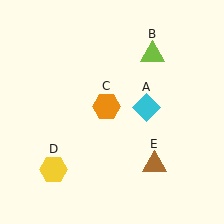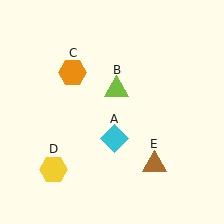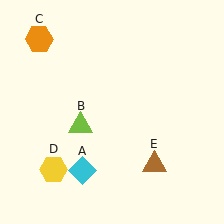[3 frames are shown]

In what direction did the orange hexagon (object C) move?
The orange hexagon (object C) moved up and to the left.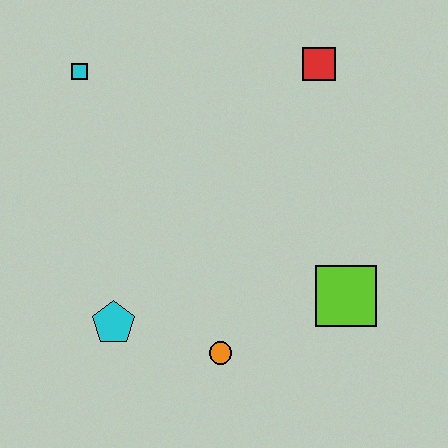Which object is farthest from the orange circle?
The cyan square is farthest from the orange circle.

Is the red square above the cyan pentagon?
Yes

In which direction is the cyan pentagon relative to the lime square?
The cyan pentagon is to the left of the lime square.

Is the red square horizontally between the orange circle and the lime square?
Yes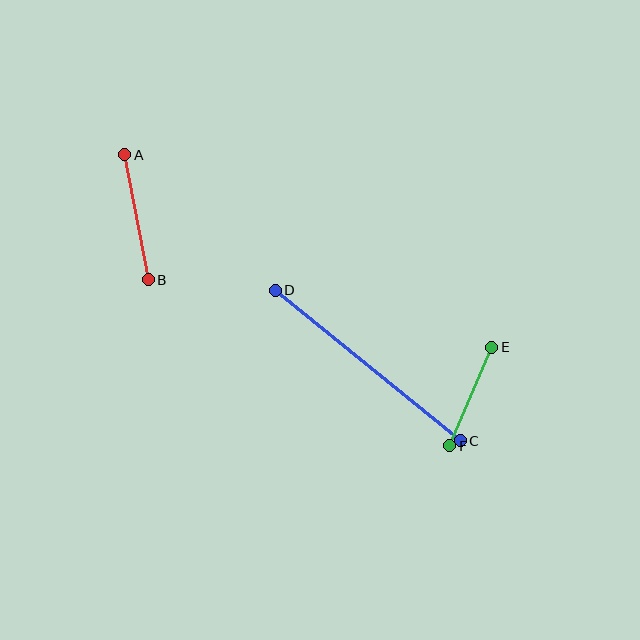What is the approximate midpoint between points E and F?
The midpoint is at approximately (471, 397) pixels.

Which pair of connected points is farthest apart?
Points C and D are farthest apart.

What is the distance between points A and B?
The distance is approximately 127 pixels.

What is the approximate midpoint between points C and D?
The midpoint is at approximately (368, 366) pixels.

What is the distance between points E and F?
The distance is approximately 107 pixels.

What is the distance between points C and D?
The distance is approximately 239 pixels.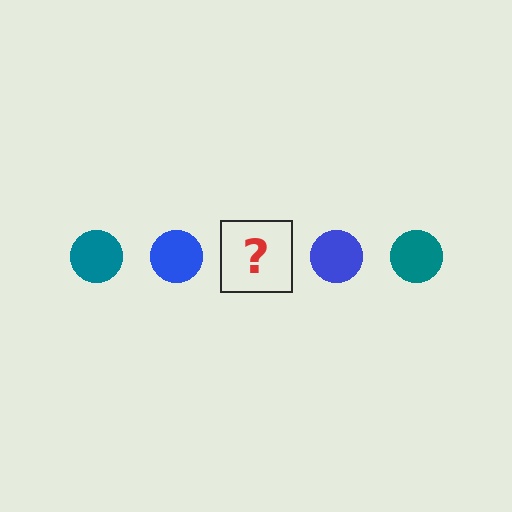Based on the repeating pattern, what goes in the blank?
The blank should be a teal circle.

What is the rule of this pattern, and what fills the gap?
The rule is that the pattern cycles through teal, blue circles. The gap should be filled with a teal circle.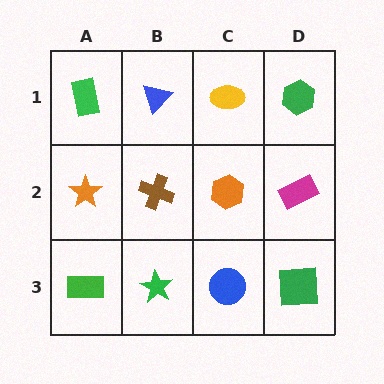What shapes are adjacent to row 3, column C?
An orange hexagon (row 2, column C), a green star (row 3, column B), a green square (row 3, column D).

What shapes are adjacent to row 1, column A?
An orange star (row 2, column A), a blue triangle (row 1, column B).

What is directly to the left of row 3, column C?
A green star.